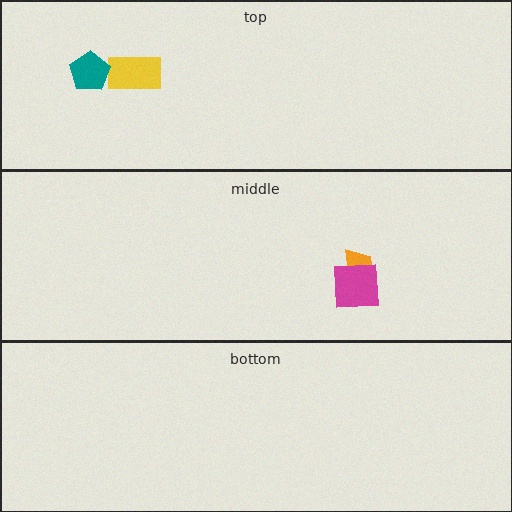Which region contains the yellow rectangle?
The top region.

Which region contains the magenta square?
The middle region.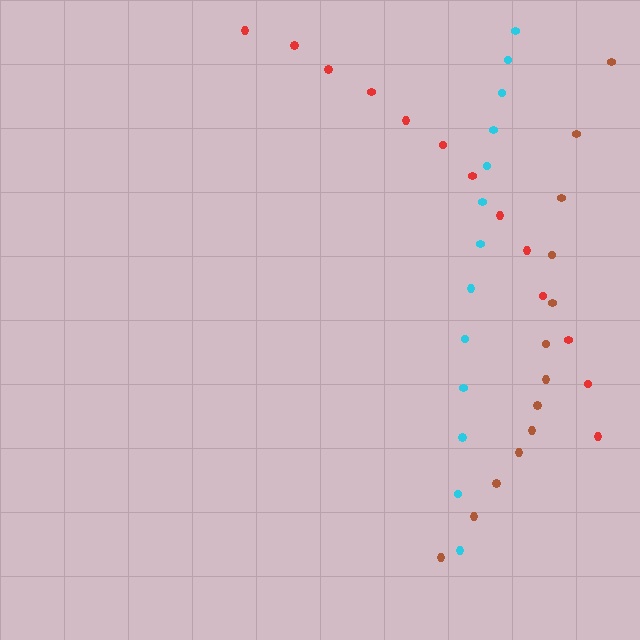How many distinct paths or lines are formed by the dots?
There are 3 distinct paths.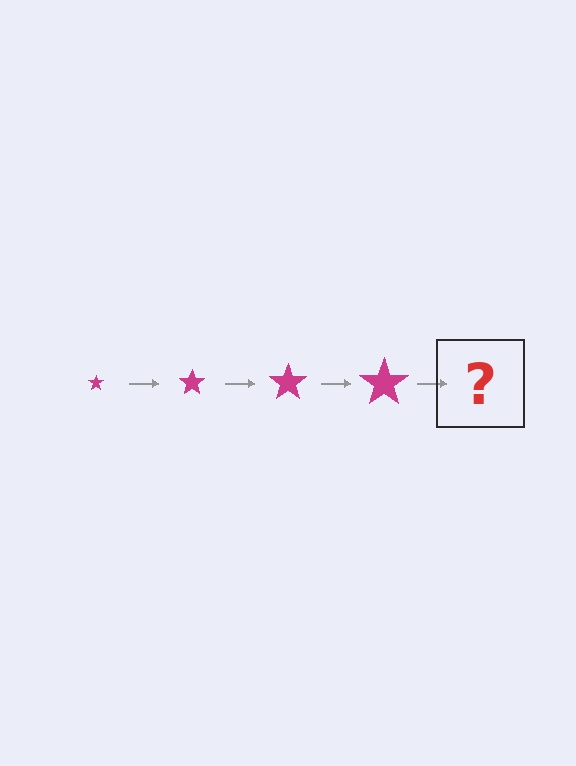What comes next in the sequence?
The next element should be a magenta star, larger than the previous one.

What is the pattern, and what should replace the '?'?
The pattern is that the star gets progressively larger each step. The '?' should be a magenta star, larger than the previous one.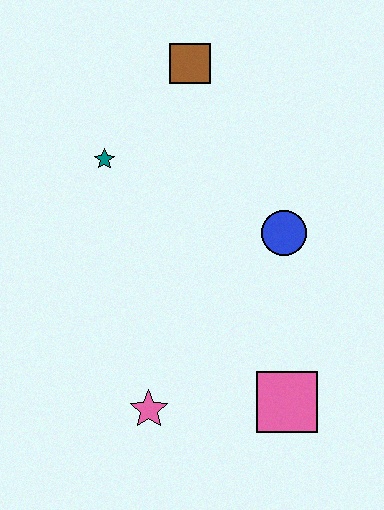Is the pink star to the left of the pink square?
Yes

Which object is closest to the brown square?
The teal star is closest to the brown square.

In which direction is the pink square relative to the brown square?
The pink square is below the brown square.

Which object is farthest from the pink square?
The brown square is farthest from the pink square.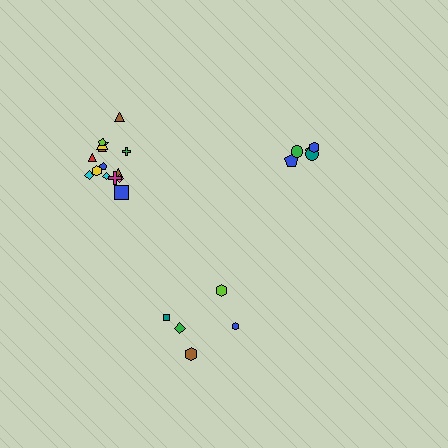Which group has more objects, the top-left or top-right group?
The top-left group.